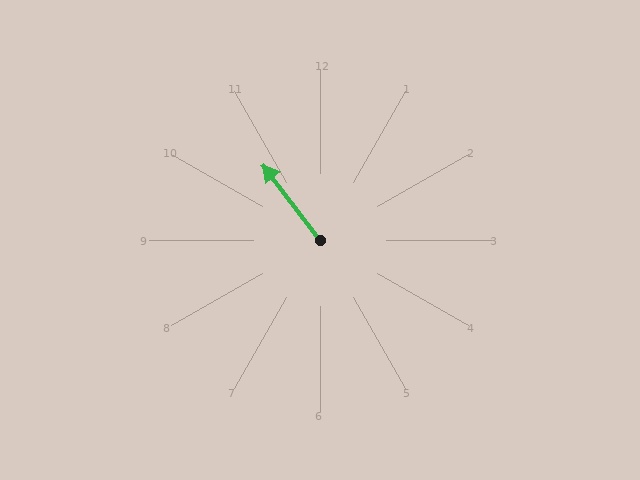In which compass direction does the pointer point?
Northwest.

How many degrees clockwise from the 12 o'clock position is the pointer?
Approximately 323 degrees.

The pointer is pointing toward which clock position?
Roughly 11 o'clock.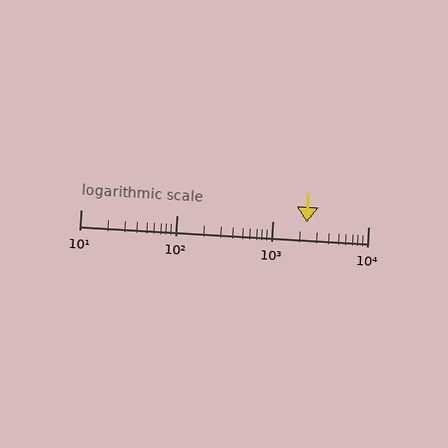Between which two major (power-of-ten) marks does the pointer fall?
The pointer is between 1000 and 10000.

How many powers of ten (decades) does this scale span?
The scale spans 3 decades, from 10 to 10000.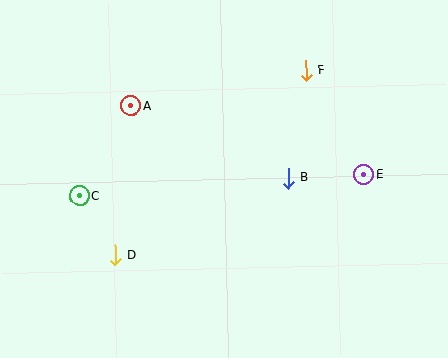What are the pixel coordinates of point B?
Point B is at (288, 178).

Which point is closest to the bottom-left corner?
Point D is closest to the bottom-left corner.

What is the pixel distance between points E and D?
The distance between E and D is 262 pixels.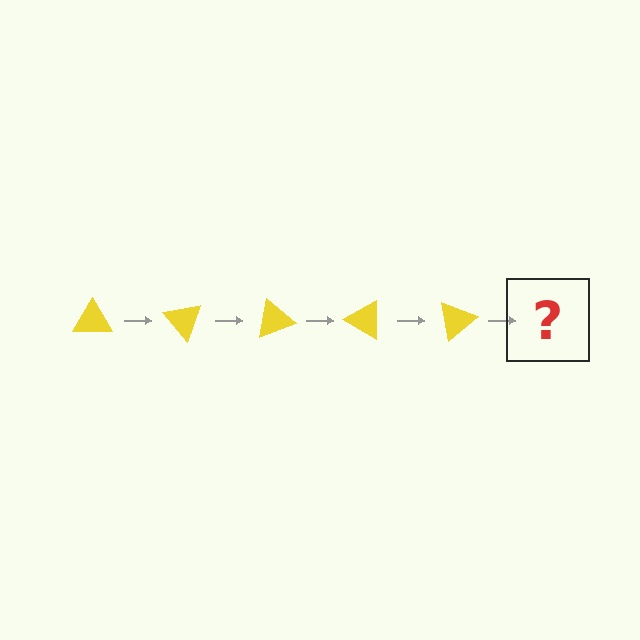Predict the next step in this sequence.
The next step is a yellow triangle rotated 250 degrees.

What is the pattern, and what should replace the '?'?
The pattern is that the triangle rotates 50 degrees each step. The '?' should be a yellow triangle rotated 250 degrees.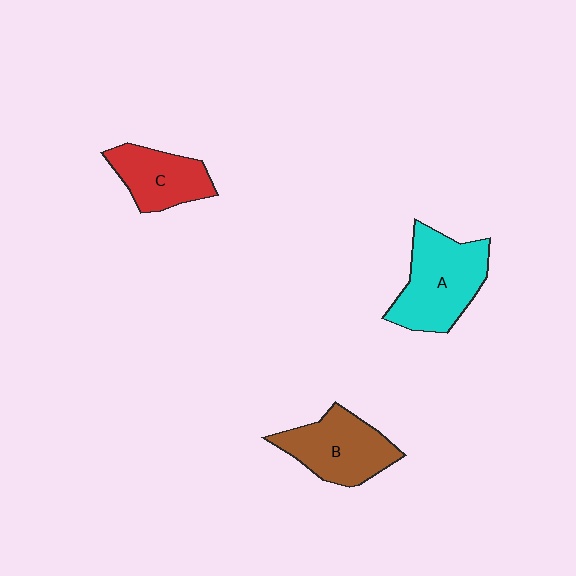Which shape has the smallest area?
Shape C (red).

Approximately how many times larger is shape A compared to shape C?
Approximately 1.5 times.